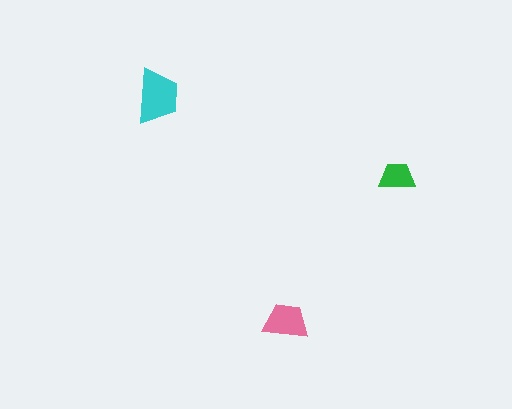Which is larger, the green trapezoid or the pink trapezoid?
The pink one.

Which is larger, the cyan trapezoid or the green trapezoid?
The cyan one.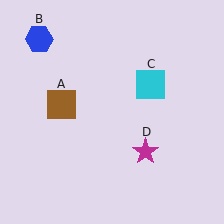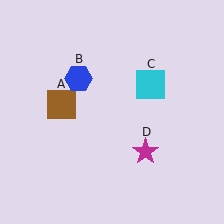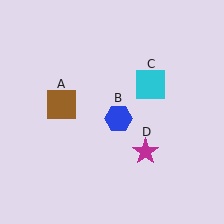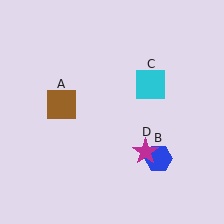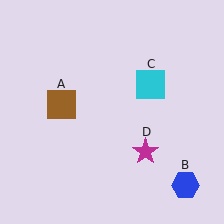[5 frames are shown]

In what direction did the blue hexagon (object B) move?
The blue hexagon (object B) moved down and to the right.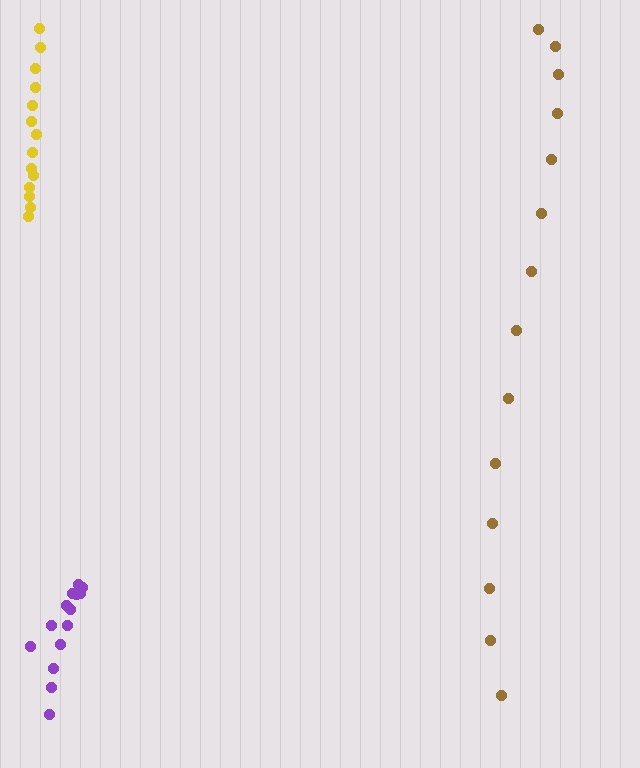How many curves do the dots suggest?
There are 3 distinct paths.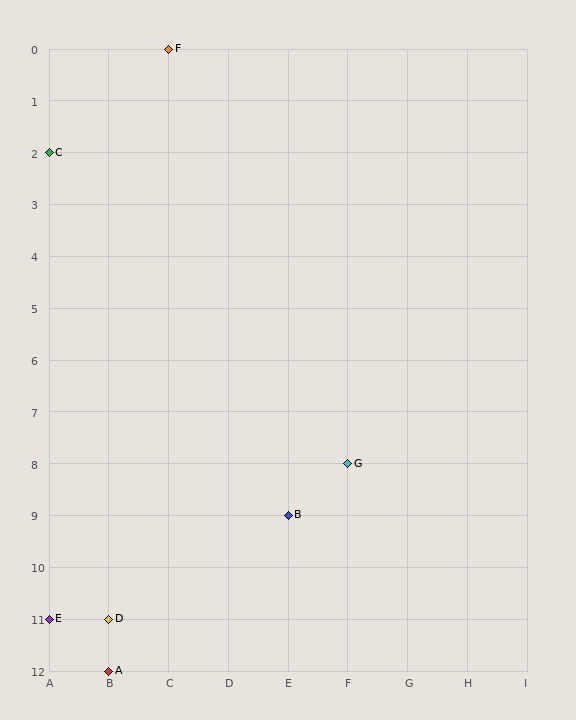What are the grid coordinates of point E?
Point E is at grid coordinates (A, 11).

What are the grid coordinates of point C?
Point C is at grid coordinates (A, 2).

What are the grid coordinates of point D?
Point D is at grid coordinates (B, 11).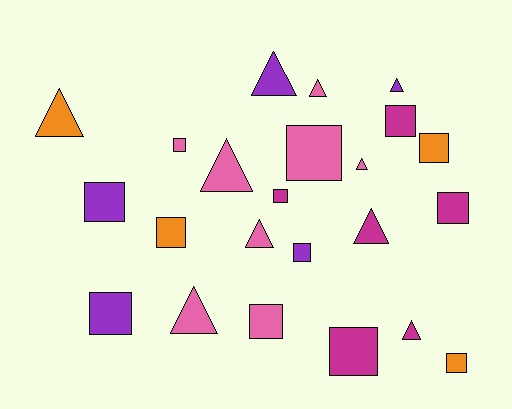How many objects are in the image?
There are 23 objects.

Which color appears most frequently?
Pink, with 8 objects.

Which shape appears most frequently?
Square, with 13 objects.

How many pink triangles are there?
There are 5 pink triangles.